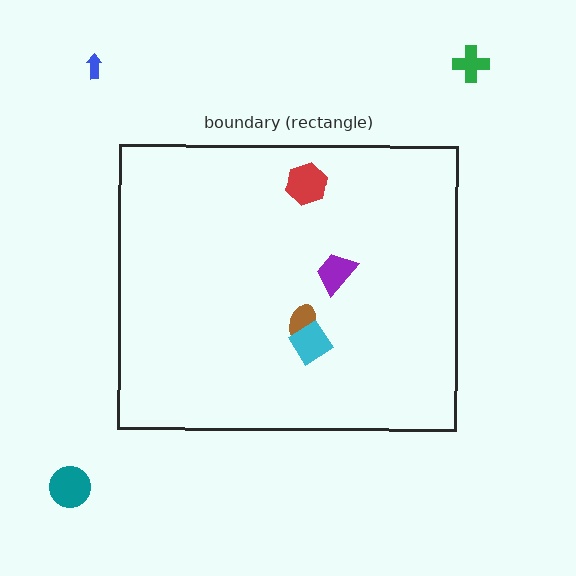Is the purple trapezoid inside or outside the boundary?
Inside.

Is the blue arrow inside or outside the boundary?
Outside.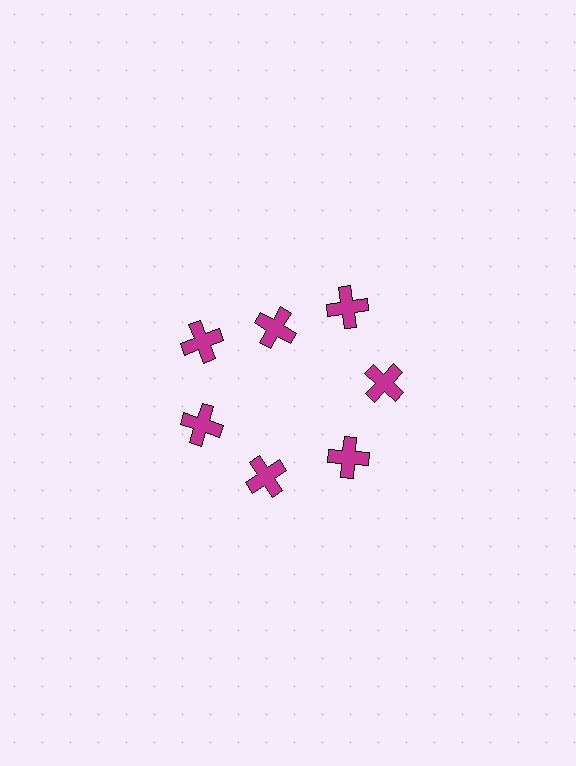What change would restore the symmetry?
The symmetry would be restored by moving it outward, back onto the ring so that all 7 crosses sit at equal angles and equal distance from the center.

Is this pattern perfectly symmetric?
No. The 7 magenta crosses are arranged in a ring, but one element near the 12 o'clock position is pulled inward toward the center, breaking the 7-fold rotational symmetry.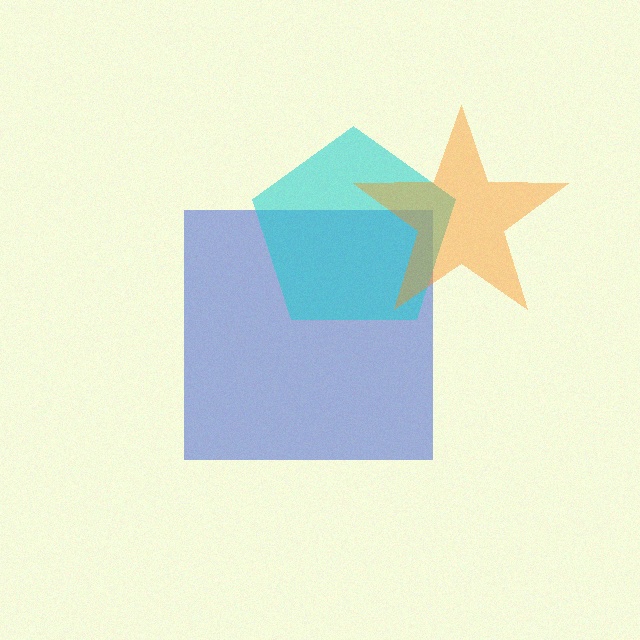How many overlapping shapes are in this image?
There are 3 overlapping shapes in the image.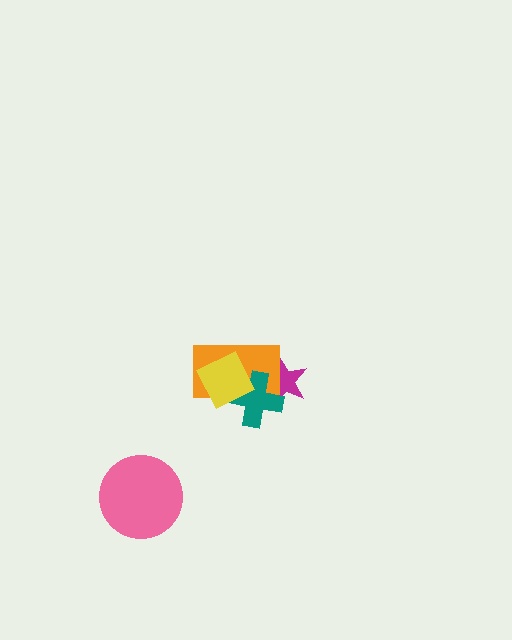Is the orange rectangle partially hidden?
Yes, it is partially covered by another shape.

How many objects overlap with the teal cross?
3 objects overlap with the teal cross.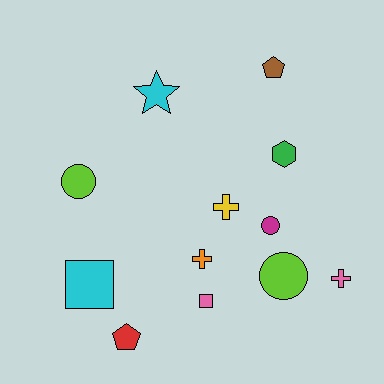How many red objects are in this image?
There is 1 red object.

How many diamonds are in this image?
There are no diamonds.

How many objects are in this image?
There are 12 objects.